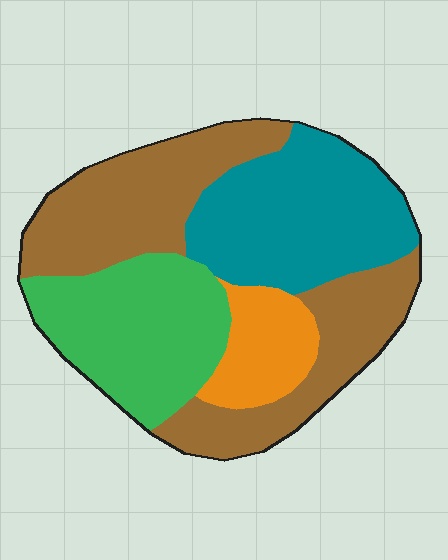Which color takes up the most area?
Brown, at roughly 40%.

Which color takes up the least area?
Orange, at roughly 10%.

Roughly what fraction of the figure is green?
Green covers around 25% of the figure.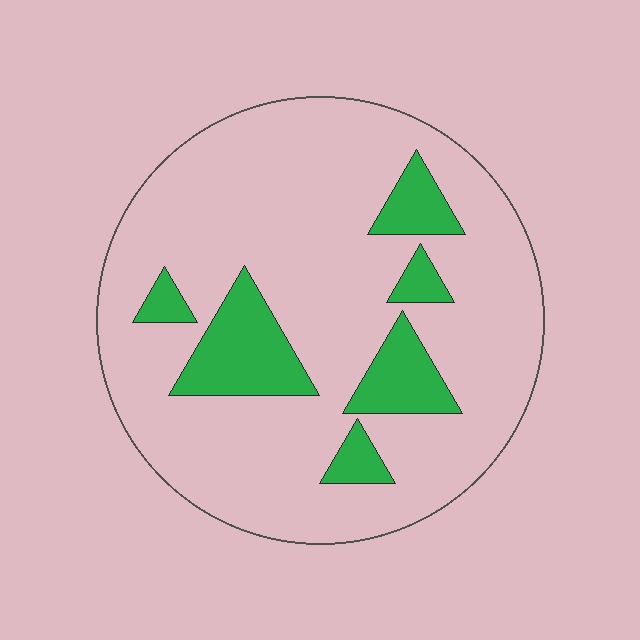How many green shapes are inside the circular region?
6.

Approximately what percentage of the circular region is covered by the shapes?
Approximately 15%.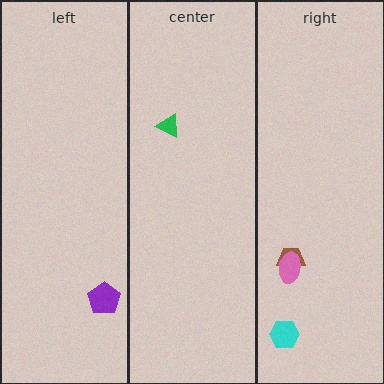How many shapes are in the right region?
3.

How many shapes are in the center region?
1.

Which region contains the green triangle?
The center region.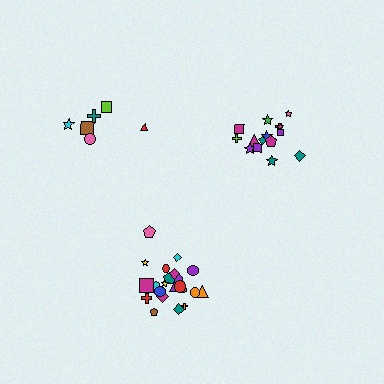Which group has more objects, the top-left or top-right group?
The top-right group.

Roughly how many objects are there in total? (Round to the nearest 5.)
Roughly 45 objects in total.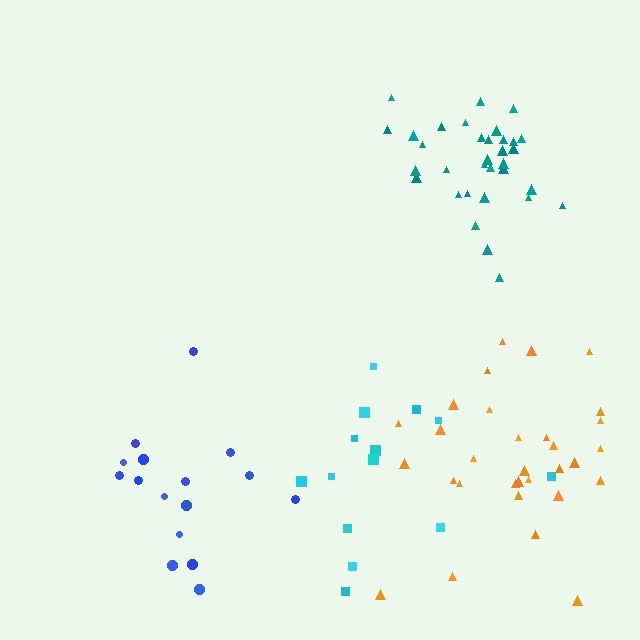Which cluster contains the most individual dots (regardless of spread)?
Teal (33).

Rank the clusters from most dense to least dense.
teal, orange, blue, cyan.